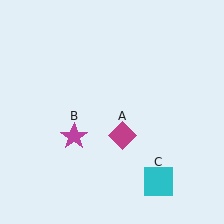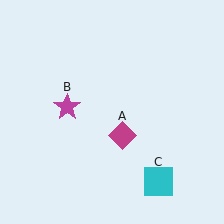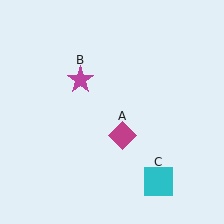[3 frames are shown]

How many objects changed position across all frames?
1 object changed position: magenta star (object B).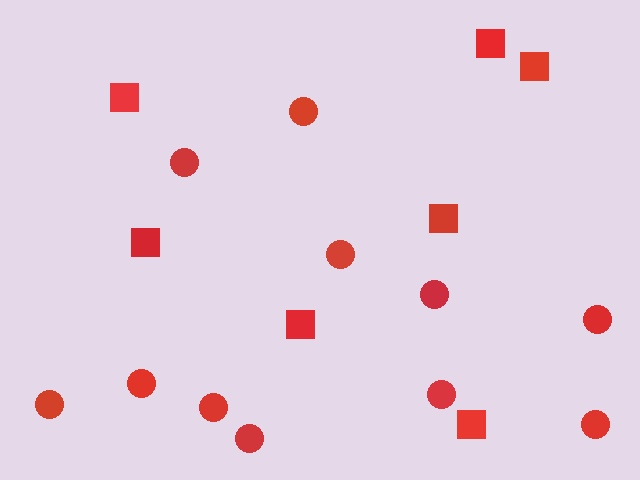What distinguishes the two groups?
There are 2 groups: one group of squares (7) and one group of circles (11).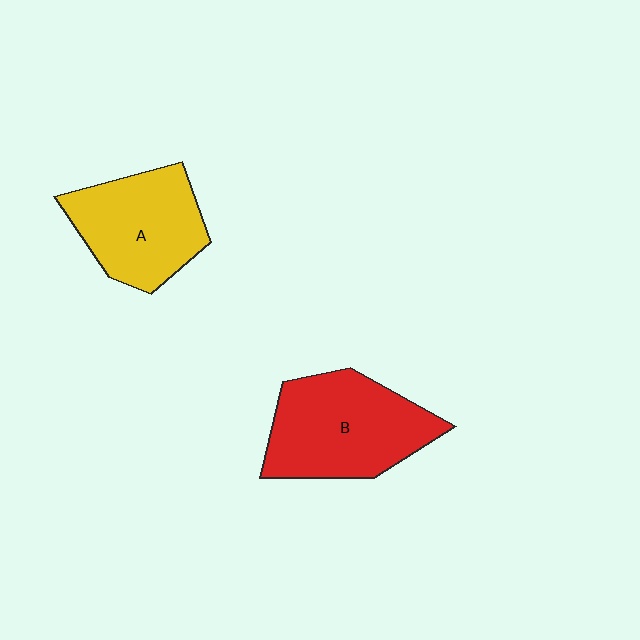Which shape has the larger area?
Shape B (red).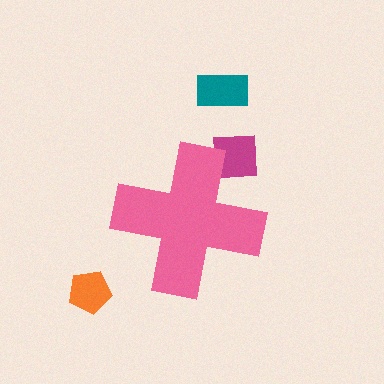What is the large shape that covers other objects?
A pink cross.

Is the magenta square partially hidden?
Yes, the magenta square is partially hidden behind the pink cross.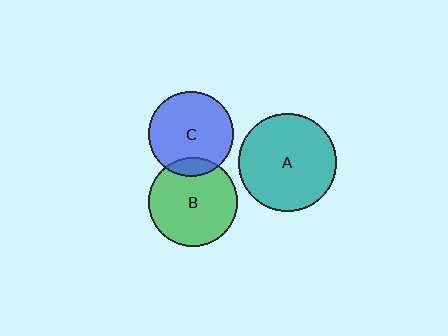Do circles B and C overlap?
Yes.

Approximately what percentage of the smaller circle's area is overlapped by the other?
Approximately 10%.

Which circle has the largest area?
Circle A (teal).